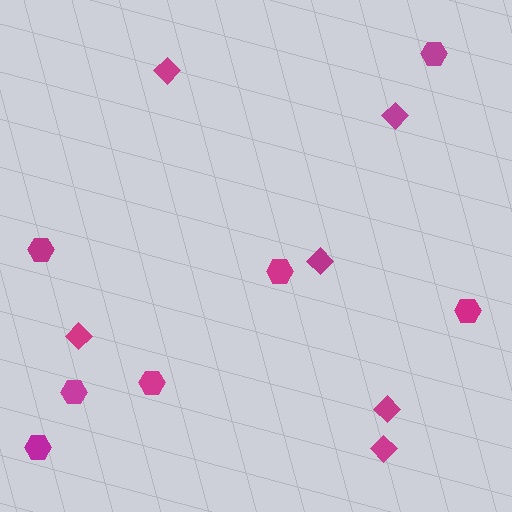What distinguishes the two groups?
There are 2 groups: one group of hexagons (7) and one group of diamonds (6).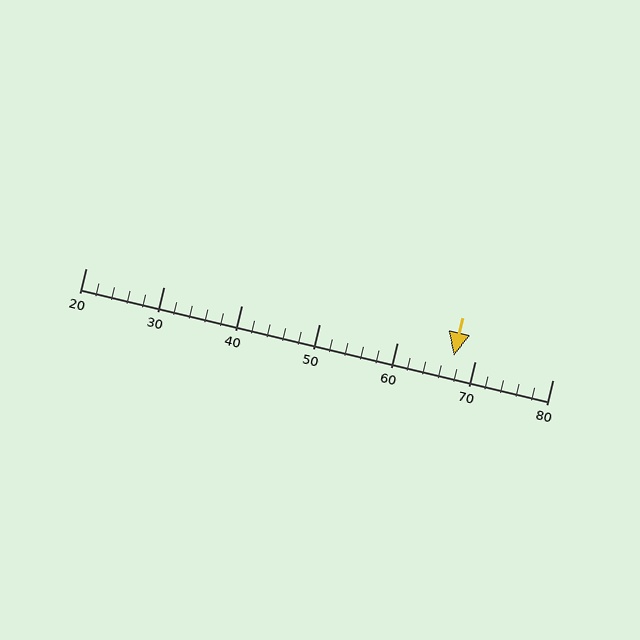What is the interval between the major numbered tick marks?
The major tick marks are spaced 10 units apart.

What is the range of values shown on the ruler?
The ruler shows values from 20 to 80.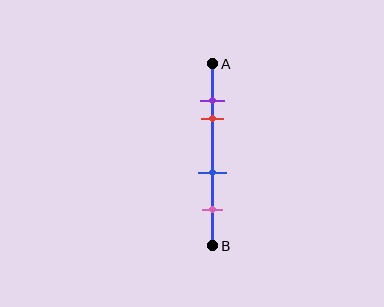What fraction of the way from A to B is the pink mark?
The pink mark is approximately 80% (0.8) of the way from A to B.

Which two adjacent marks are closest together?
The purple and red marks are the closest adjacent pair.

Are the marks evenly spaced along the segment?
No, the marks are not evenly spaced.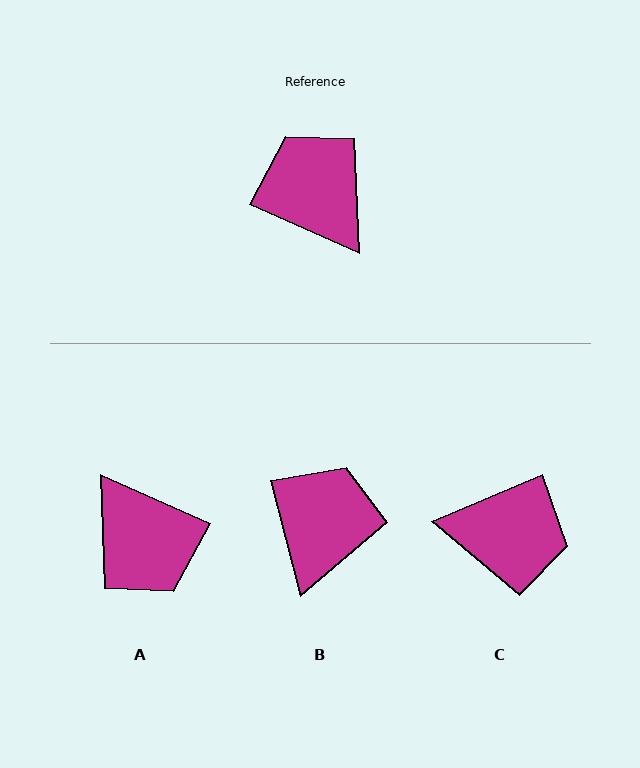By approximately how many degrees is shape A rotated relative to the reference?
Approximately 180 degrees counter-clockwise.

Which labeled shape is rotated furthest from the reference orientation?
A, about 180 degrees away.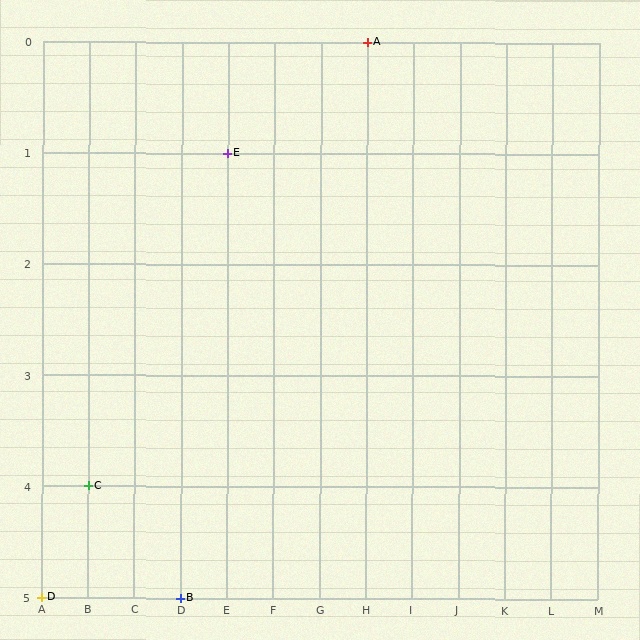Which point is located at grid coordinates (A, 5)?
Point D is at (A, 5).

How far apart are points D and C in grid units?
Points D and C are 1 column and 1 row apart (about 1.4 grid units diagonally).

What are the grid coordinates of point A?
Point A is at grid coordinates (H, 0).